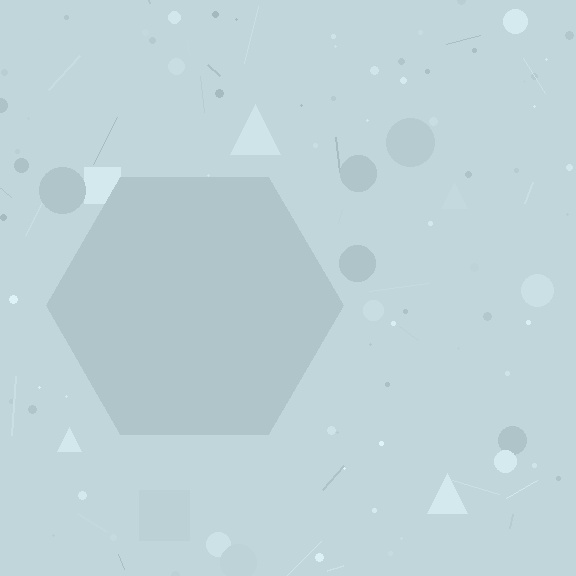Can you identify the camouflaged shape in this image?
The camouflaged shape is a hexagon.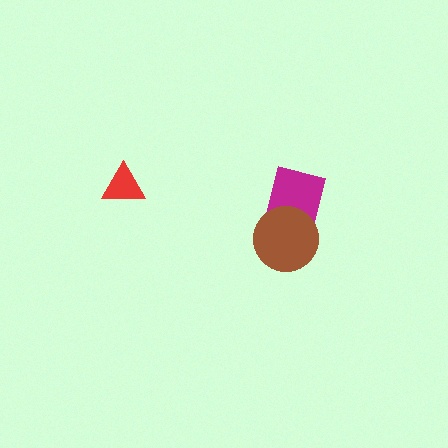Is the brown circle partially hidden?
No, no other shape covers it.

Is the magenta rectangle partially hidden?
Yes, it is partially covered by another shape.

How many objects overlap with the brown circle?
1 object overlaps with the brown circle.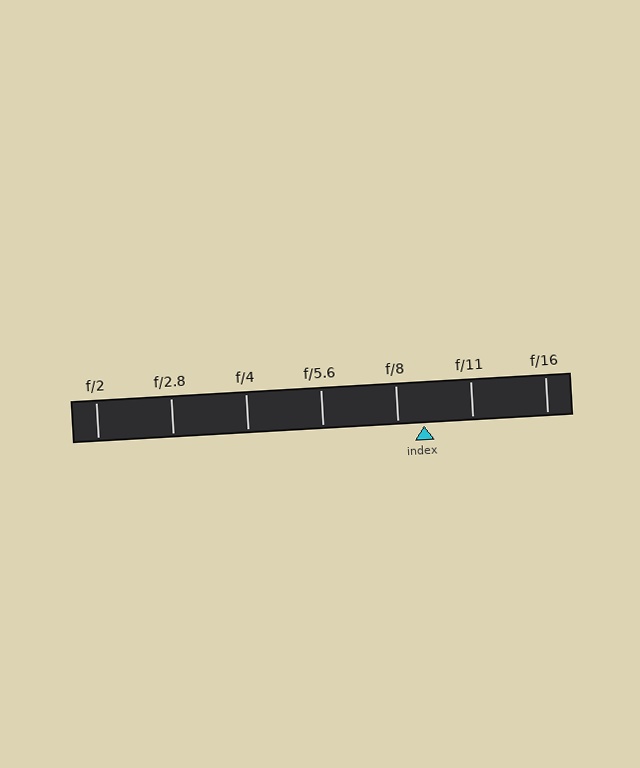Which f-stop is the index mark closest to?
The index mark is closest to f/8.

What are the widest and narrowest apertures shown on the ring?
The widest aperture shown is f/2 and the narrowest is f/16.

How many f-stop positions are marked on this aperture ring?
There are 7 f-stop positions marked.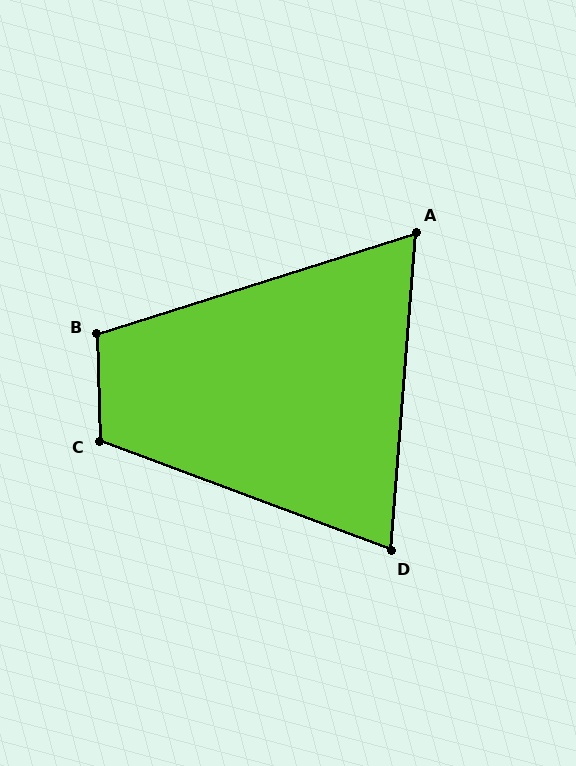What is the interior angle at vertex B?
Approximately 106 degrees (obtuse).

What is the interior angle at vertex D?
Approximately 74 degrees (acute).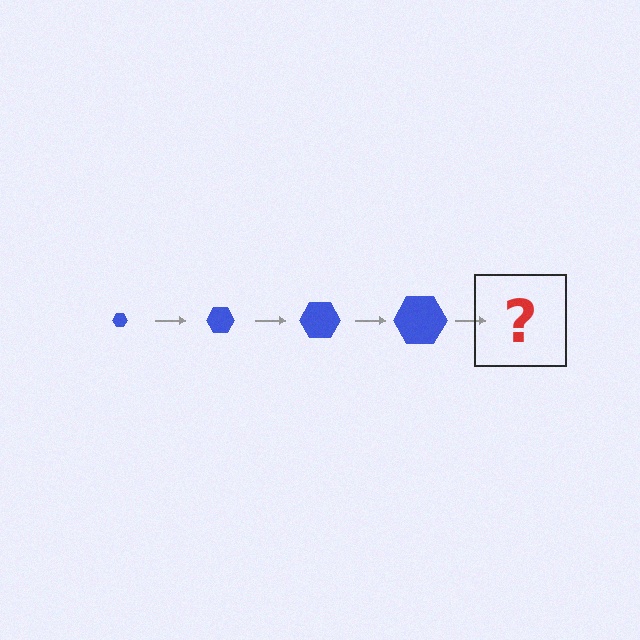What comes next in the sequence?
The next element should be a blue hexagon, larger than the previous one.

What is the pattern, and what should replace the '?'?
The pattern is that the hexagon gets progressively larger each step. The '?' should be a blue hexagon, larger than the previous one.